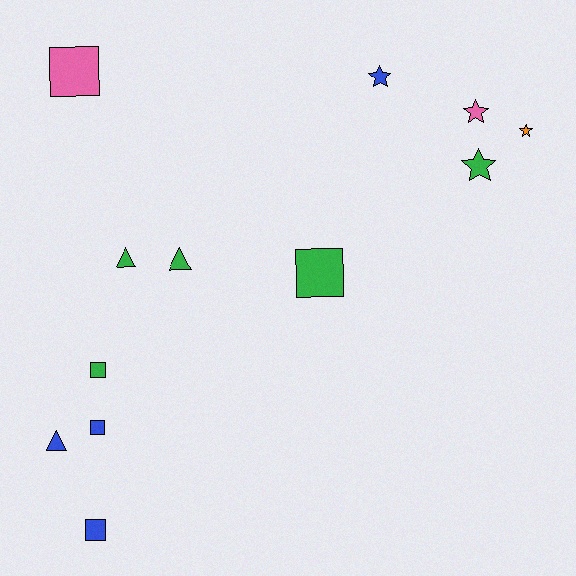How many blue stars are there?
There is 1 blue star.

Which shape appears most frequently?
Square, with 5 objects.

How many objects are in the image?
There are 12 objects.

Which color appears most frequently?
Green, with 5 objects.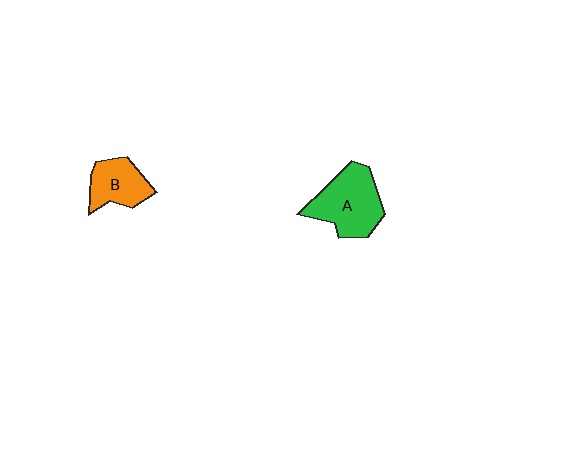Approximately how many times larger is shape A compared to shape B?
Approximately 1.5 times.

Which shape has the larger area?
Shape A (green).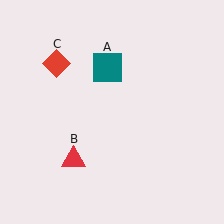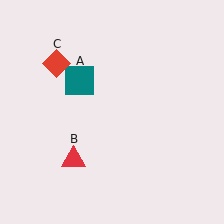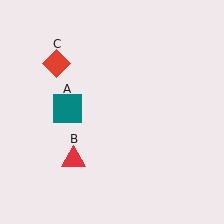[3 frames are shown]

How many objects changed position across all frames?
1 object changed position: teal square (object A).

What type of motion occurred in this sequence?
The teal square (object A) rotated counterclockwise around the center of the scene.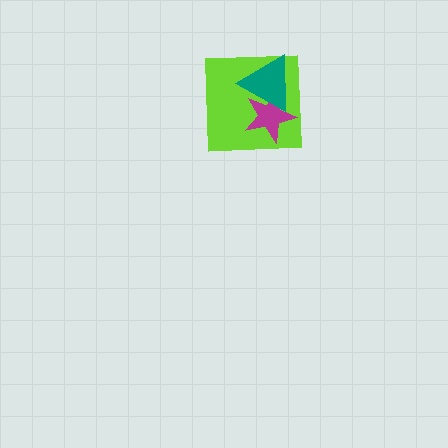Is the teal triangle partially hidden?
No, no other shape covers it.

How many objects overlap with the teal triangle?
2 objects overlap with the teal triangle.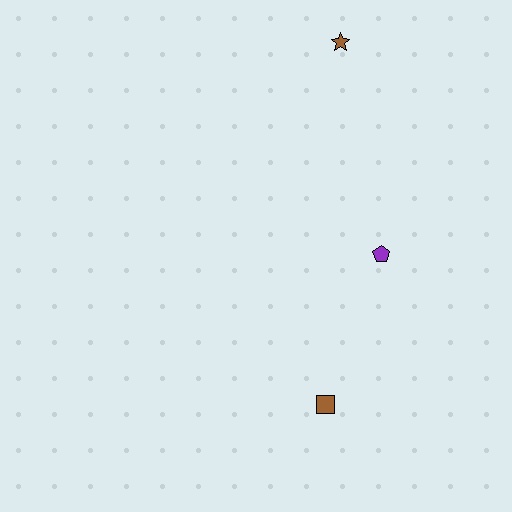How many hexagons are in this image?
There are no hexagons.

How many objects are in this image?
There are 3 objects.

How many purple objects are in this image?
There is 1 purple object.